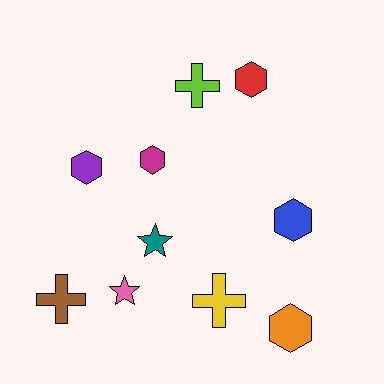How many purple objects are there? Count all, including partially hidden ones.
There is 1 purple object.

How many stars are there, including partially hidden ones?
There are 2 stars.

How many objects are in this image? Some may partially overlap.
There are 10 objects.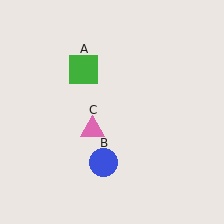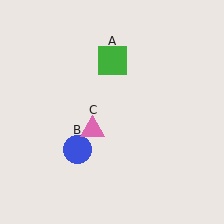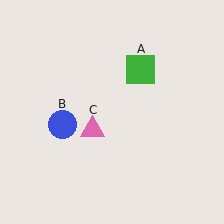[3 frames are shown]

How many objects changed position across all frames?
2 objects changed position: green square (object A), blue circle (object B).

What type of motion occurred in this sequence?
The green square (object A), blue circle (object B) rotated clockwise around the center of the scene.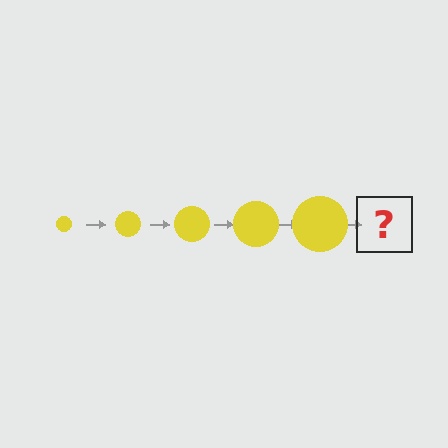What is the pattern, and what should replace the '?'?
The pattern is that the circle gets progressively larger each step. The '?' should be a yellow circle, larger than the previous one.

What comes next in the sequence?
The next element should be a yellow circle, larger than the previous one.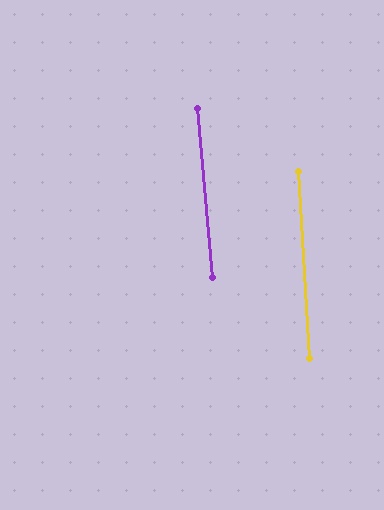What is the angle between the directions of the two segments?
Approximately 2 degrees.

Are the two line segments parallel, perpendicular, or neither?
Parallel — their directions differ by only 1.7°.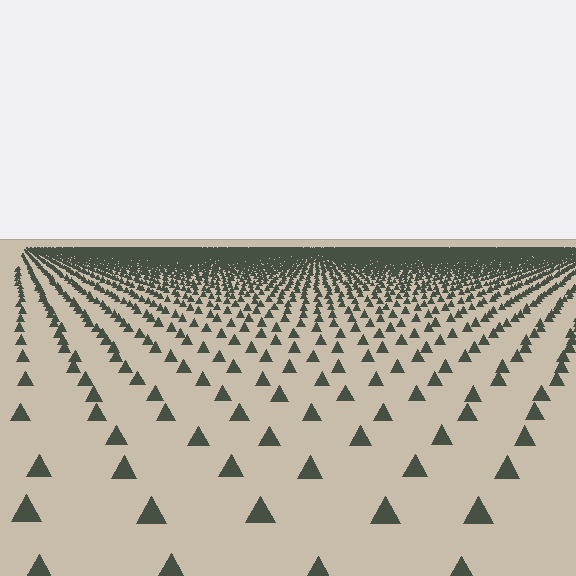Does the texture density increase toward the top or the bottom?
Density increases toward the top.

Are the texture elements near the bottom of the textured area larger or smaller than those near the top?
Larger. Near the bottom, elements are closer to the viewer and appear at a bigger on-screen size.